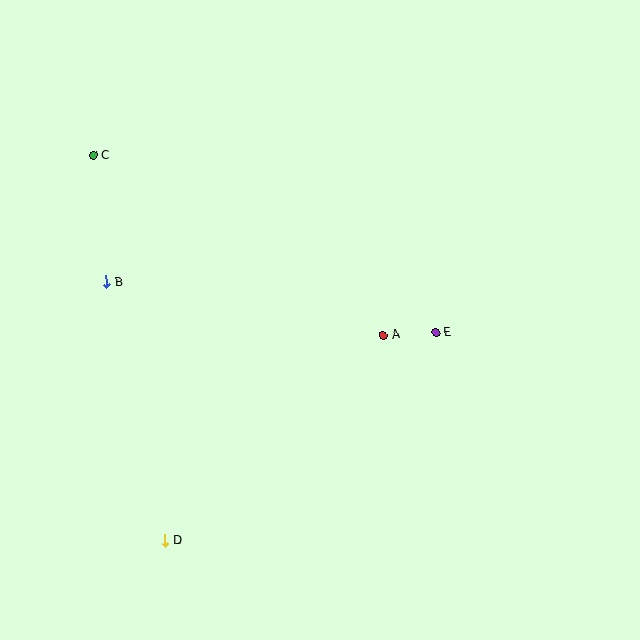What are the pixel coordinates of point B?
Point B is at (106, 282).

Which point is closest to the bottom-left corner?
Point D is closest to the bottom-left corner.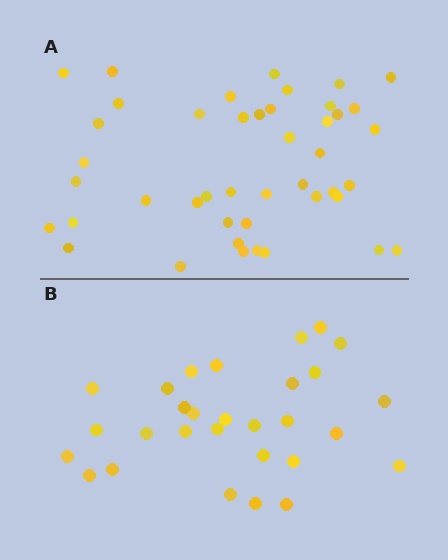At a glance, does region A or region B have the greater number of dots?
Region A (the top region) has more dots.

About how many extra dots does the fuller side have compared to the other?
Region A has approximately 15 more dots than region B.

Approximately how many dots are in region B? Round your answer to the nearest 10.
About 30 dots. (The exact count is 29, which rounds to 30.)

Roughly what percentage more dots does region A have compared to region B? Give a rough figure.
About 50% more.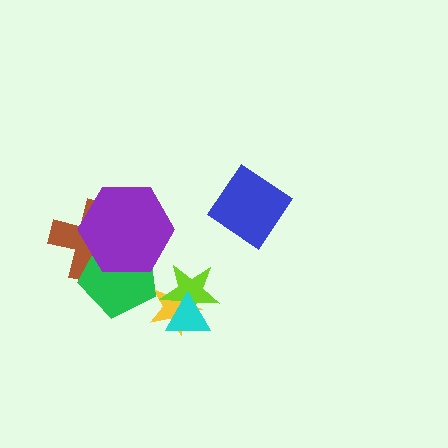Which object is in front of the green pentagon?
The purple hexagon is in front of the green pentagon.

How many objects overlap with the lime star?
2 objects overlap with the lime star.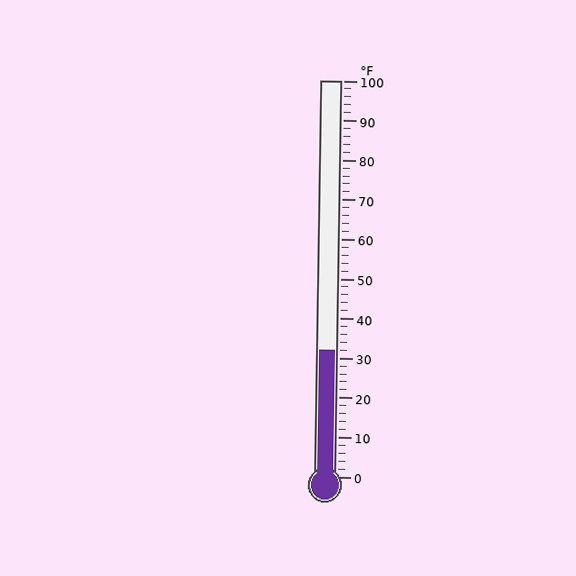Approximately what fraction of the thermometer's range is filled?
The thermometer is filled to approximately 30% of its range.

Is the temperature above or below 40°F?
The temperature is below 40°F.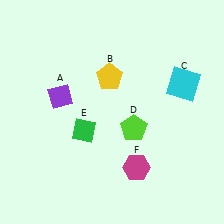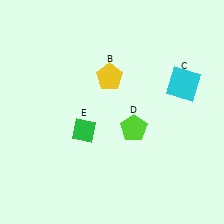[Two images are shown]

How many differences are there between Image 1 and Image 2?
There are 2 differences between the two images.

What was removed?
The magenta hexagon (F), the purple diamond (A) were removed in Image 2.